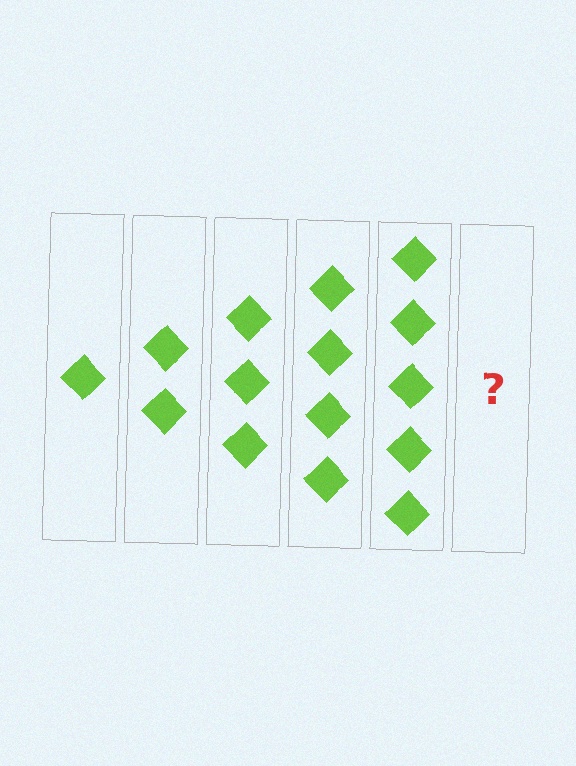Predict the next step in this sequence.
The next step is 6 diamonds.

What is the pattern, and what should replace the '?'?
The pattern is that each step adds one more diamond. The '?' should be 6 diamonds.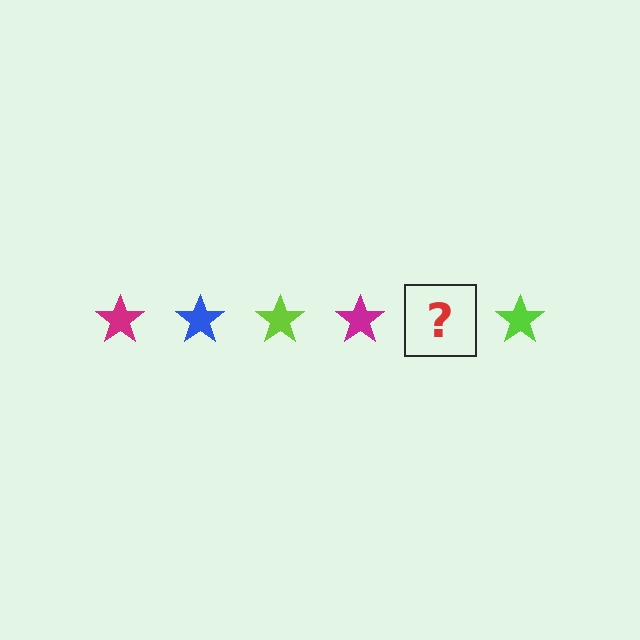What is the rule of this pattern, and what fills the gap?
The rule is that the pattern cycles through magenta, blue, lime stars. The gap should be filled with a blue star.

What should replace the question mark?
The question mark should be replaced with a blue star.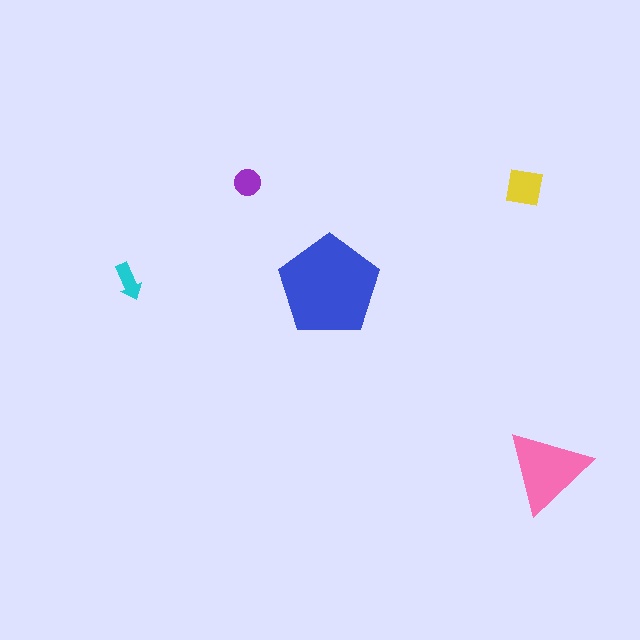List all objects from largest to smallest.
The blue pentagon, the pink triangle, the yellow square, the purple circle, the cyan arrow.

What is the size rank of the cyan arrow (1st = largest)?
5th.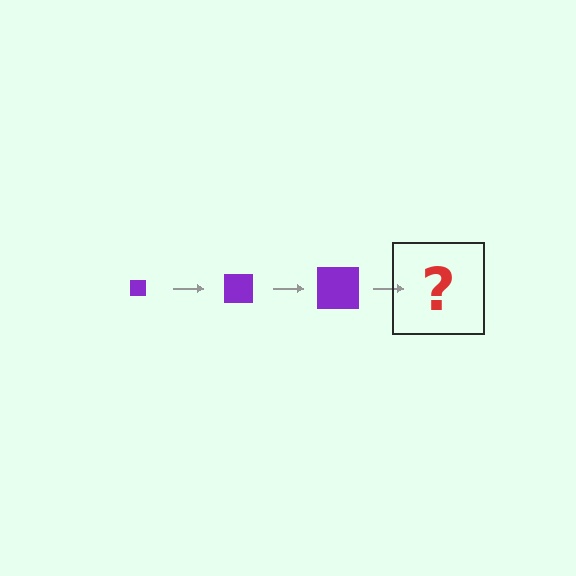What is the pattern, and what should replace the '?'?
The pattern is that the square gets progressively larger each step. The '?' should be a purple square, larger than the previous one.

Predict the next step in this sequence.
The next step is a purple square, larger than the previous one.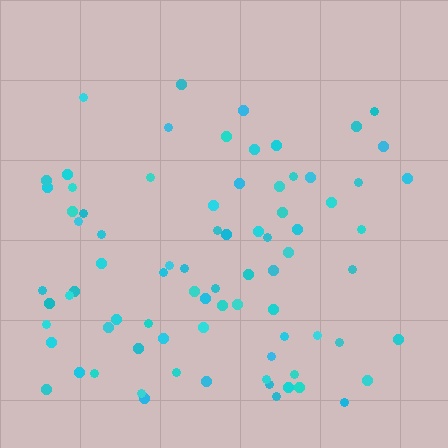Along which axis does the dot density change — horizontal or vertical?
Vertical.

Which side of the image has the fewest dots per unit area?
The top.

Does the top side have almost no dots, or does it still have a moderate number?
Still a moderate number, just noticeably fewer than the bottom.